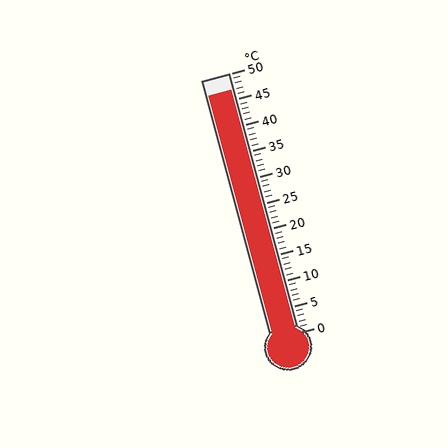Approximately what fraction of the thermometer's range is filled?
The thermometer is filled to approximately 95% of its range.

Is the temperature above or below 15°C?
The temperature is above 15°C.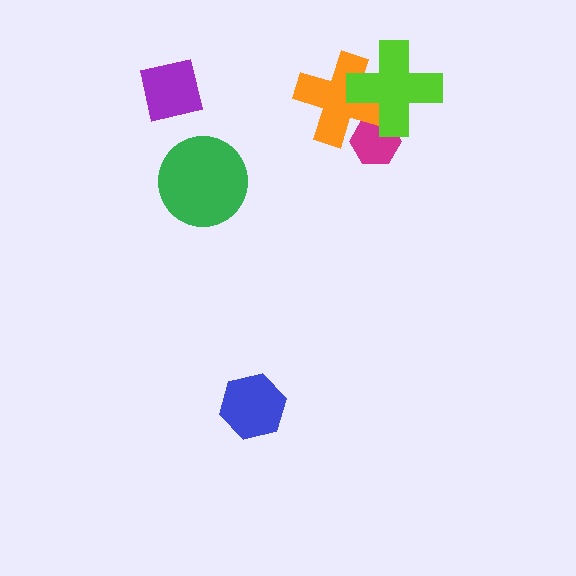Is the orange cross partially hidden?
Yes, it is partially covered by another shape.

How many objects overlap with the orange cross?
2 objects overlap with the orange cross.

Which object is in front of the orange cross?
The lime cross is in front of the orange cross.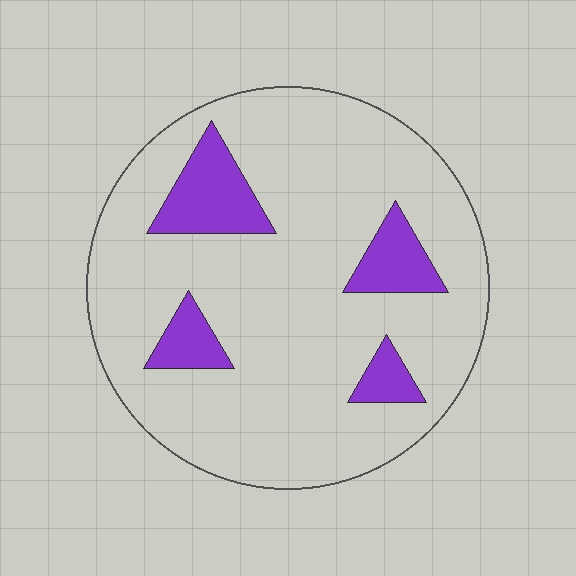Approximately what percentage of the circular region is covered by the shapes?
Approximately 15%.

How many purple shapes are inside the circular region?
4.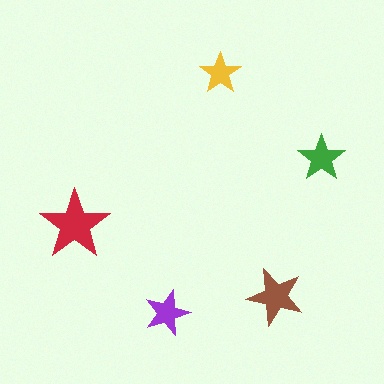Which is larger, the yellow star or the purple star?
The purple one.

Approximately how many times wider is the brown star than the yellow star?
About 1.5 times wider.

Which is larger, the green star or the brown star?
The brown one.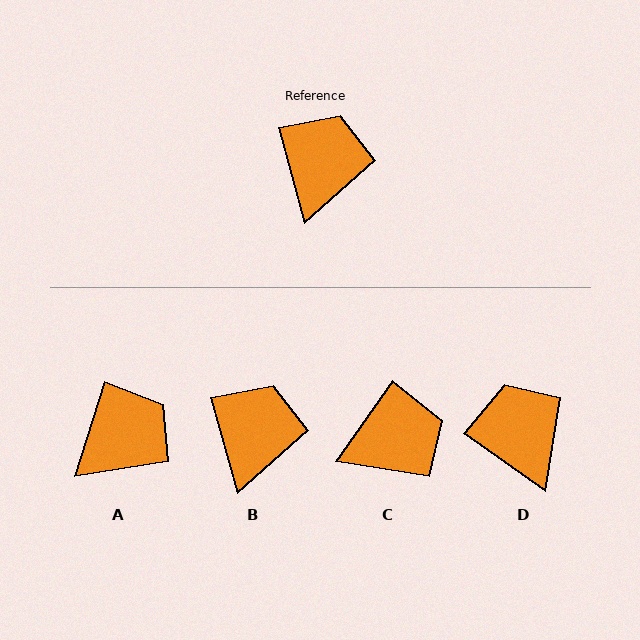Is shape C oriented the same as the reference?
No, it is off by about 51 degrees.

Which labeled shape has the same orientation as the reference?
B.